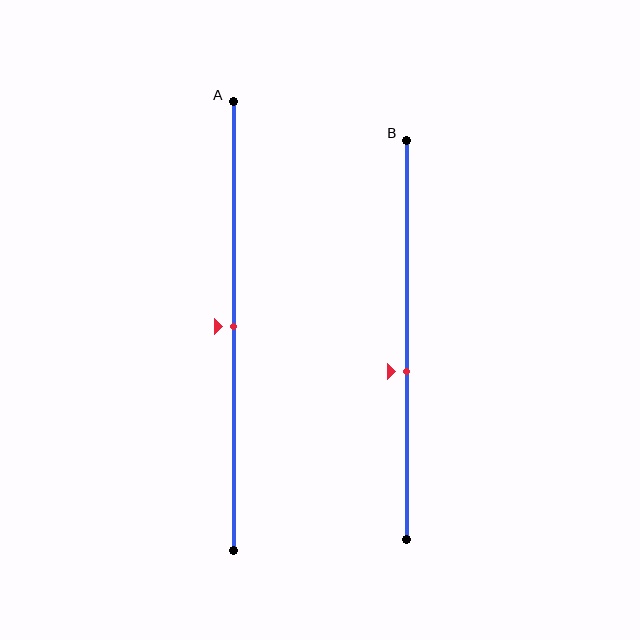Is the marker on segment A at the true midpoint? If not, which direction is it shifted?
Yes, the marker on segment A is at the true midpoint.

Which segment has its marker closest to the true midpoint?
Segment A has its marker closest to the true midpoint.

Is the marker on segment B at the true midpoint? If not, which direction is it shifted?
No, the marker on segment B is shifted downward by about 8% of the segment length.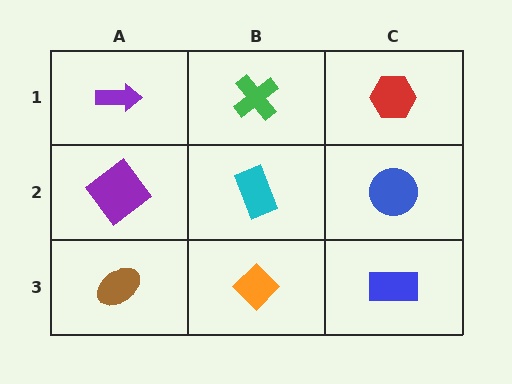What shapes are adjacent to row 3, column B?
A cyan rectangle (row 2, column B), a brown ellipse (row 3, column A), a blue rectangle (row 3, column C).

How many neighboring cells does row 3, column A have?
2.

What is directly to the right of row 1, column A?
A green cross.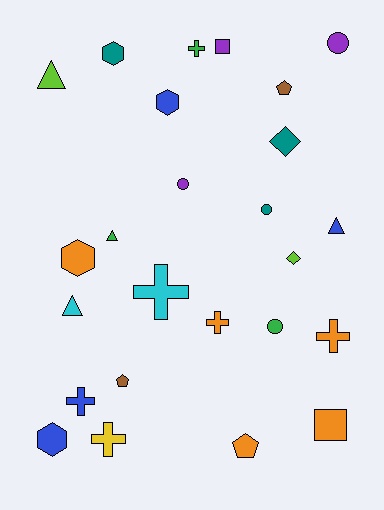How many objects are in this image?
There are 25 objects.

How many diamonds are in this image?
There are 2 diamonds.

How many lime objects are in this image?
There are 2 lime objects.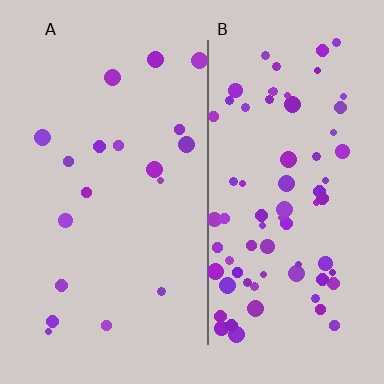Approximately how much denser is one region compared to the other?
Approximately 4.0× — region B over region A.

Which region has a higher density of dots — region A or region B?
B (the right).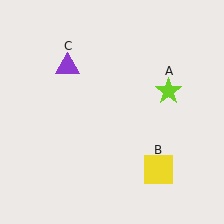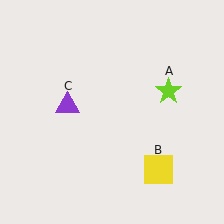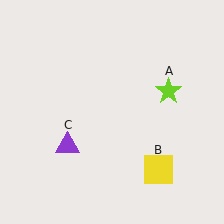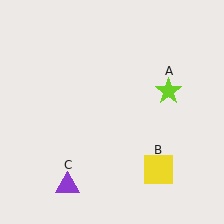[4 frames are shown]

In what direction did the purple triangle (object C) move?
The purple triangle (object C) moved down.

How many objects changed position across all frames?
1 object changed position: purple triangle (object C).